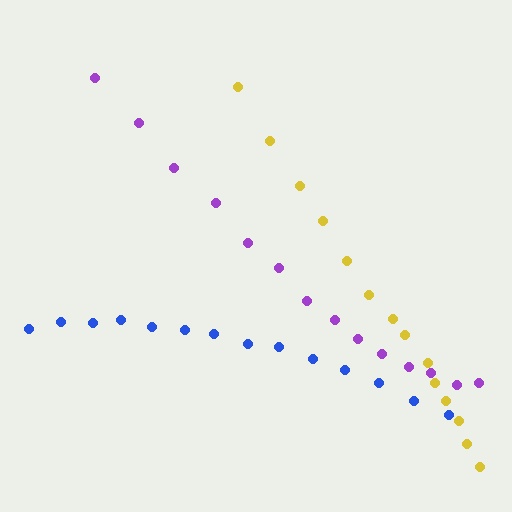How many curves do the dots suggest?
There are 3 distinct paths.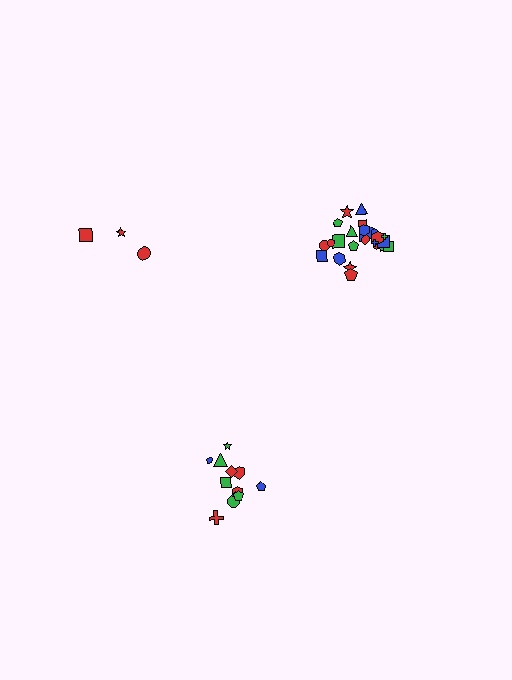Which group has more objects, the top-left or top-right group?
The top-right group.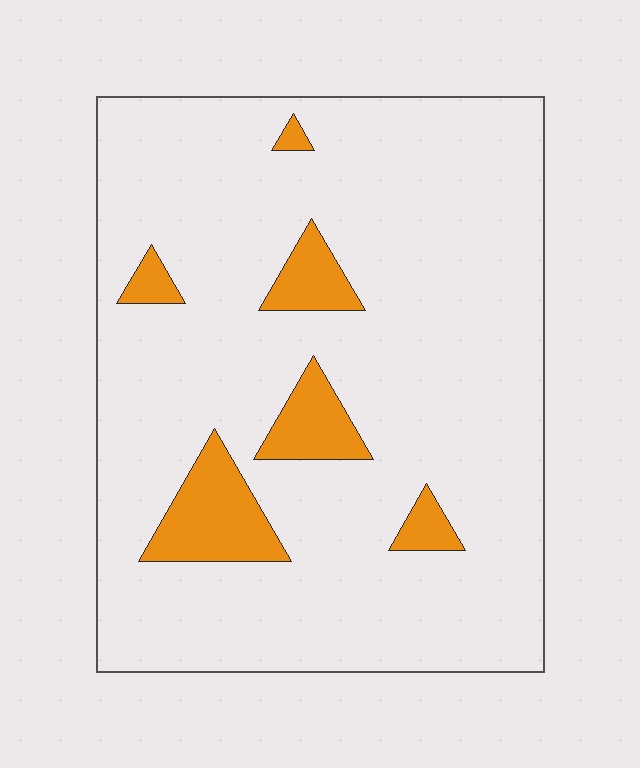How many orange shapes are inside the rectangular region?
6.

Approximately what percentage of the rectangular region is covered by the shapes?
Approximately 10%.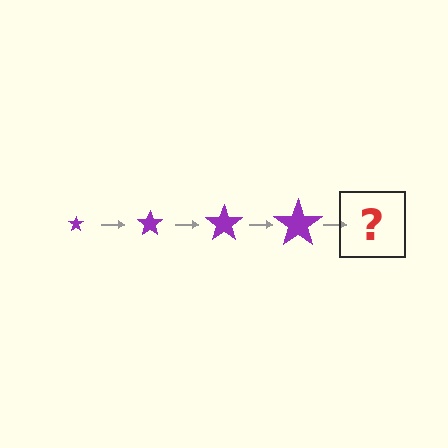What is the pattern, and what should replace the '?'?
The pattern is that the star gets progressively larger each step. The '?' should be a purple star, larger than the previous one.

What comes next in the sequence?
The next element should be a purple star, larger than the previous one.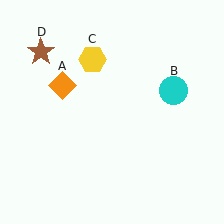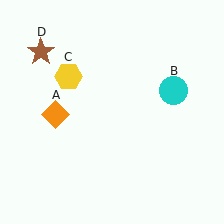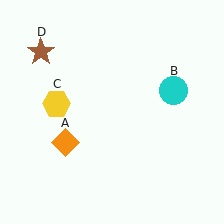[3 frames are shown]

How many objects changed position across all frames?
2 objects changed position: orange diamond (object A), yellow hexagon (object C).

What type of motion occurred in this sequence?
The orange diamond (object A), yellow hexagon (object C) rotated counterclockwise around the center of the scene.